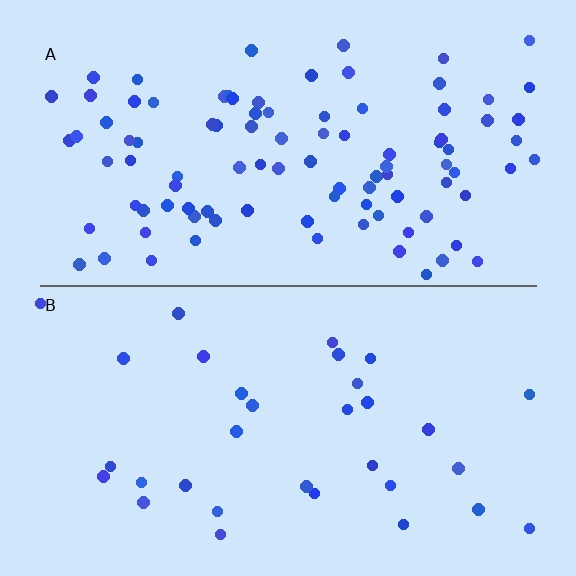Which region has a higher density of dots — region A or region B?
A (the top).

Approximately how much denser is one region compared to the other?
Approximately 3.0× — region A over region B.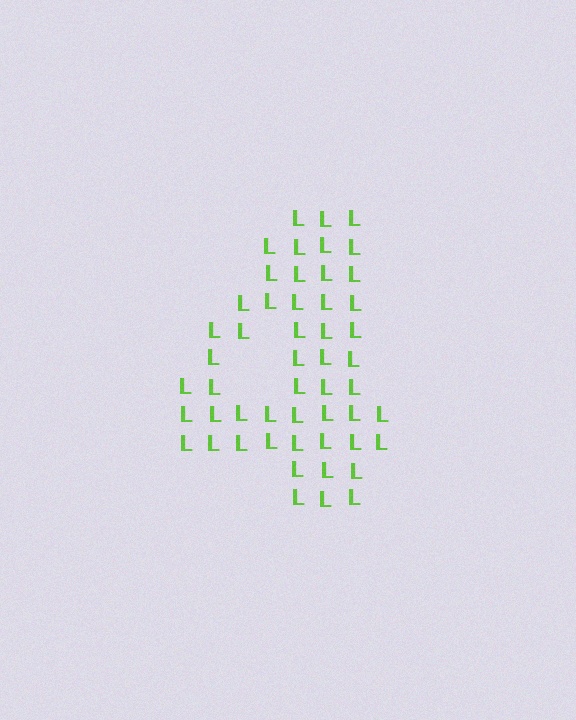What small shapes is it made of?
It is made of small letter L's.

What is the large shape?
The large shape is the digit 4.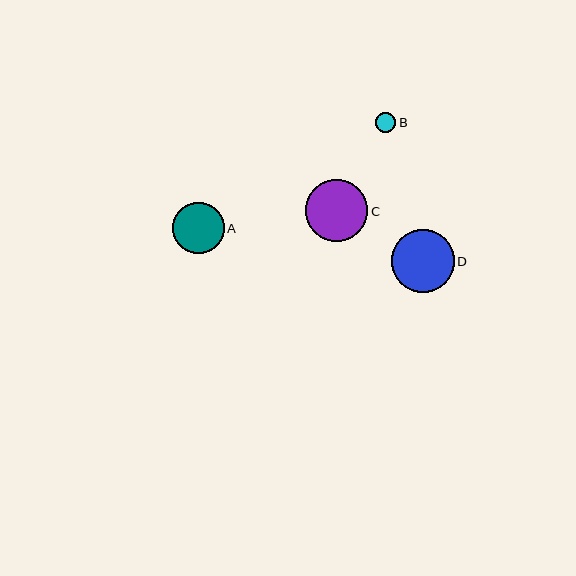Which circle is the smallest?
Circle B is the smallest with a size of approximately 20 pixels.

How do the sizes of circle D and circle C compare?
Circle D and circle C are approximately the same size.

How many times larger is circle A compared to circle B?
Circle A is approximately 2.5 times the size of circle B.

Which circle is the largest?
Circle D is the largest with a size of approximately 63 pixels.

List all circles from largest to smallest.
From largest to smallest: D, C, A, B.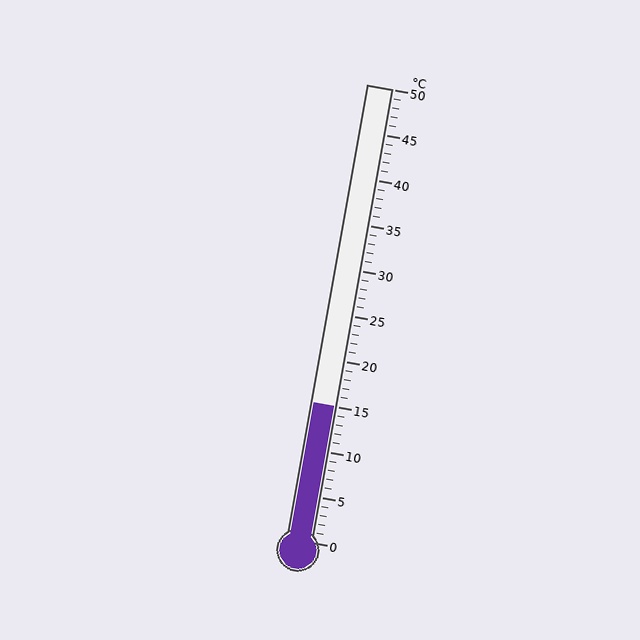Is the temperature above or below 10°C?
The temperature is above 10°C.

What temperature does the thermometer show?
The thermometer shows approximately 15°C.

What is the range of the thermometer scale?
The thermometer scale ranges from 0°C to 50°C.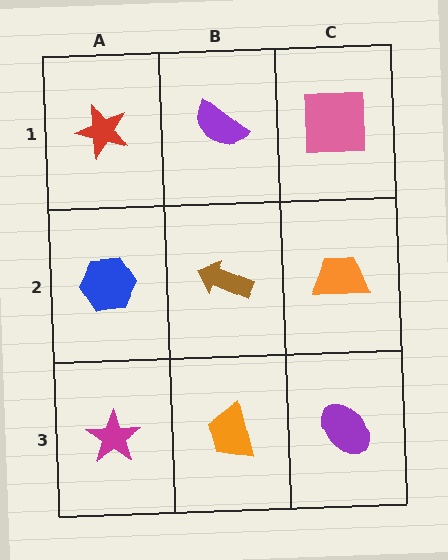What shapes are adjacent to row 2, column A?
A red star (row 1, column A), a magenta star (row 3, column A), a brown arrow (row 2, column B).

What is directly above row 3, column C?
An orange trapezoid.